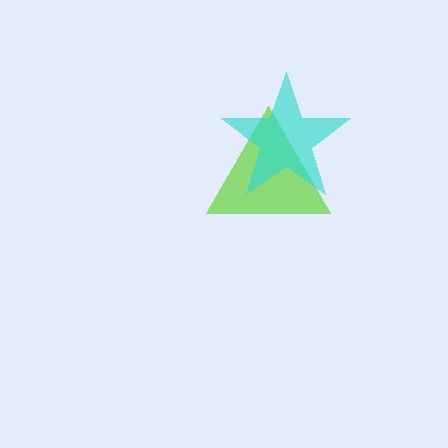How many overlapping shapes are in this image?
There are 2 overlapping shapes in the image.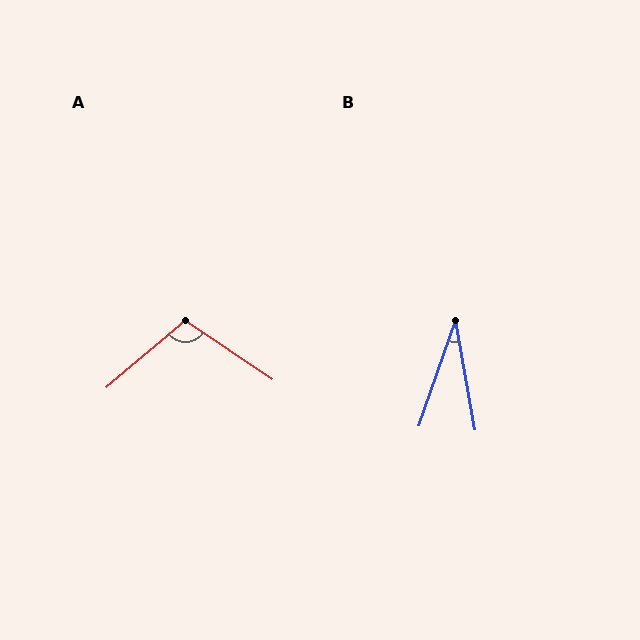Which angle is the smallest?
B, at approximately 29 degrees.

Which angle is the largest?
A, at approximately 106 degrees.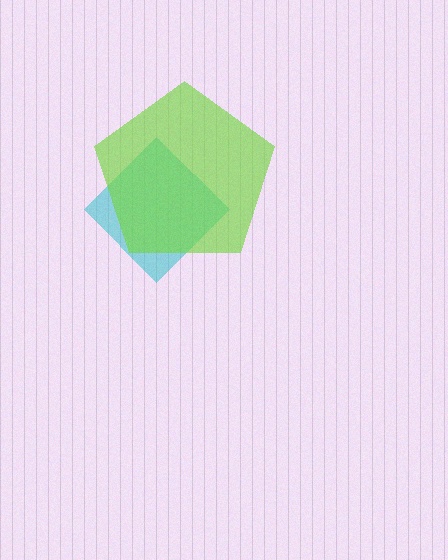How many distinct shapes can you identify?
There are 2 distinct shapes: a cyan diamond, a lime pentagon.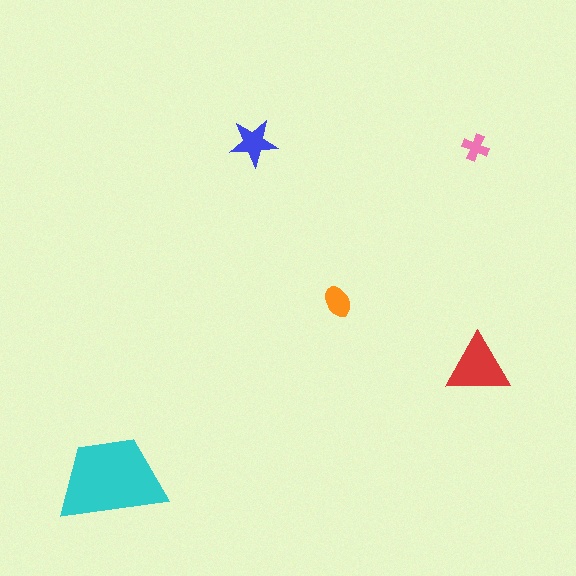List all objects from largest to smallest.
The cyan trapezoid, the red triangle, the blue star, the orange ellipse, the pink cross.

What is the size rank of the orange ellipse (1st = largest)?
4th.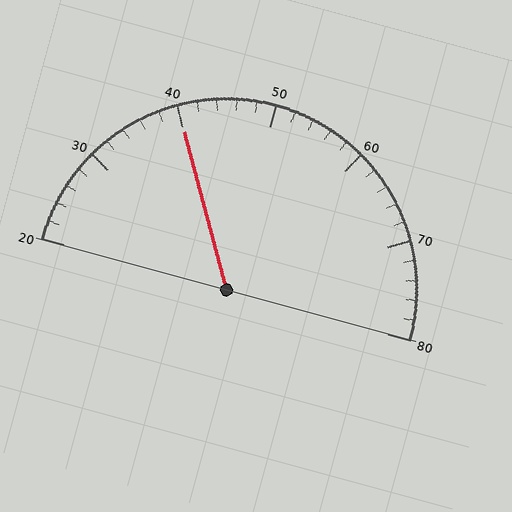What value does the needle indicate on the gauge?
The needle indicates approximately 40.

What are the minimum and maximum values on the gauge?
The gauge ranges from 20 to 80.